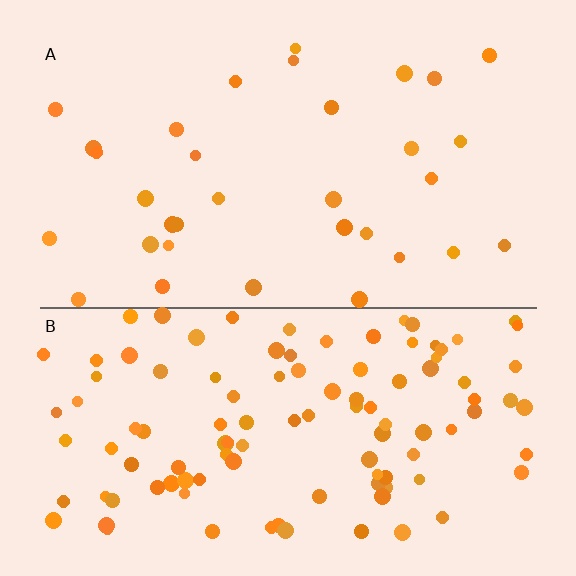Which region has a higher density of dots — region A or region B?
B (the bottom).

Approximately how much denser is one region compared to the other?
Approximately 3.3× — region B over region A.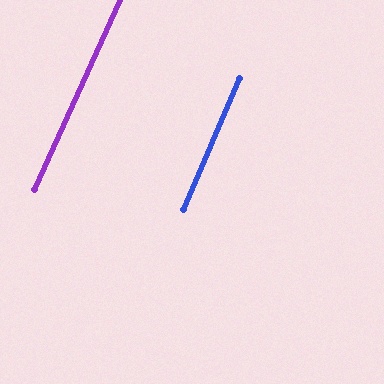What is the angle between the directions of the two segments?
Approximately 1 degree.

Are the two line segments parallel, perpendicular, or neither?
Parallel — their directions differ by only 1.3°.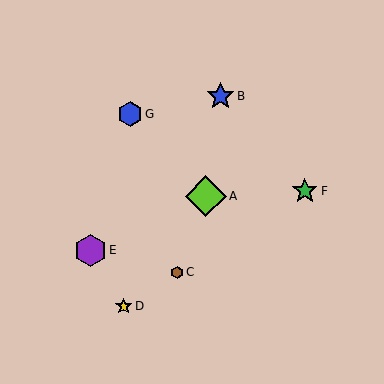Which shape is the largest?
The lime diamond (labeled A) is the largest.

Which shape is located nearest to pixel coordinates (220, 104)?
The blue star (labeled B) at (220, 96) is nearest to that location.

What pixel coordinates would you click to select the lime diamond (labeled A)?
Click at (206, 196) to select the lime diamond A.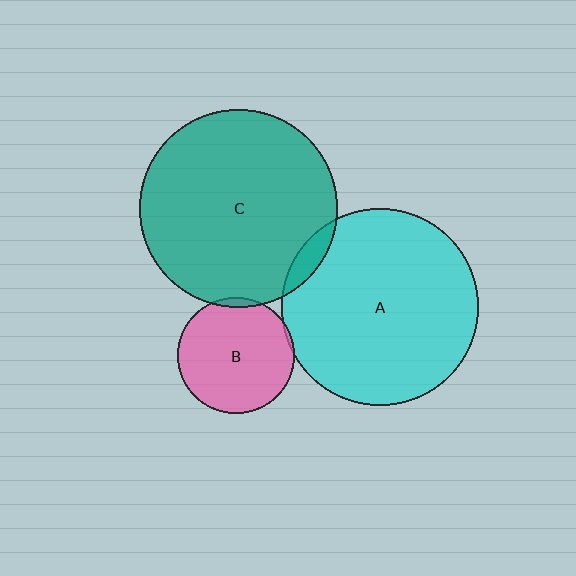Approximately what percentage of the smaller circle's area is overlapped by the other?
Approximately 5%.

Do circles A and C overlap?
Yes.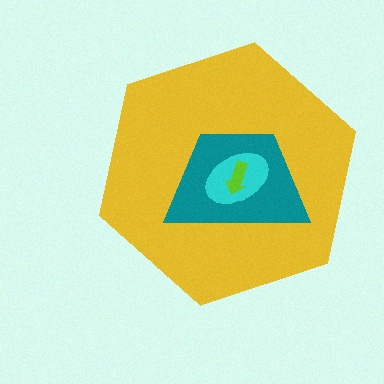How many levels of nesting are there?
4.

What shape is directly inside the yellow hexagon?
The teal trapezoid.